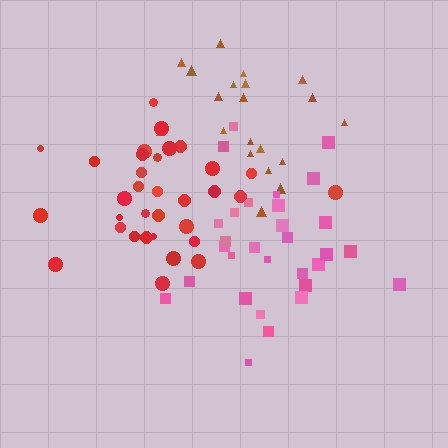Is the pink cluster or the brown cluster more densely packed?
Pink.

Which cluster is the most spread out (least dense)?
Brown.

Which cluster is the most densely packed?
Pink.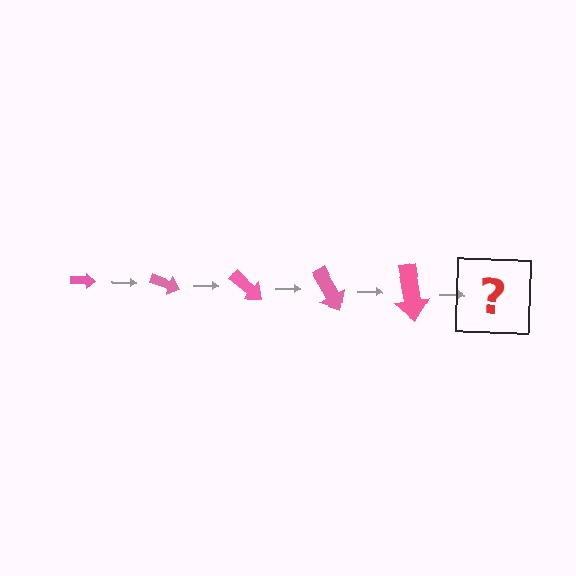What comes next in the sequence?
The next element should be an arrow, larger than the previous one and rotated 100 degrees from the start.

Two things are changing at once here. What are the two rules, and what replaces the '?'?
The two rules are that the arrow grows larger each step and it rotates 20 degrees each step. The '?' should be an arrow, larger than the previous one and rotated 100 degrees from the start.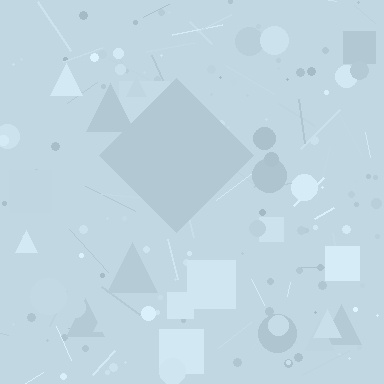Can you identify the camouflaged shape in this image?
The camouflaged shape is a diamond.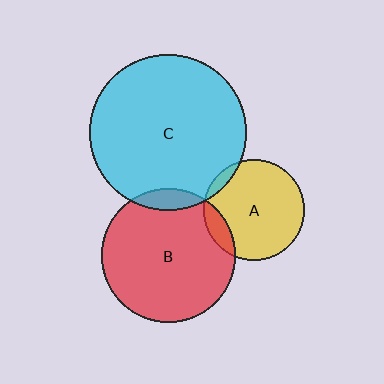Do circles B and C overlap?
Yes.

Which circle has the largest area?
Circle C (cyan).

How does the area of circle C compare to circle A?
Approximately 2.4 times.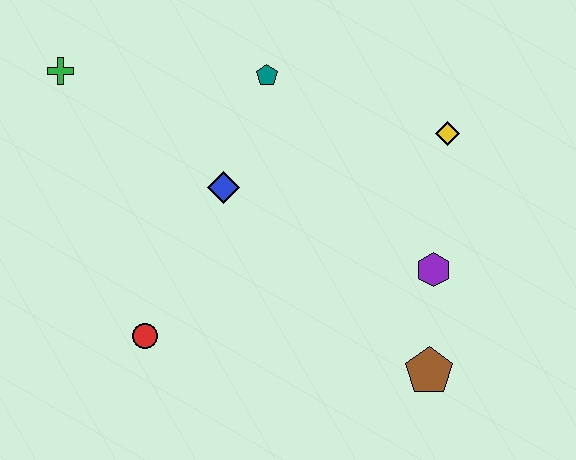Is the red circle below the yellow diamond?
Yes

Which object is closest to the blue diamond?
The teal pentagon is closest to the blue diamond.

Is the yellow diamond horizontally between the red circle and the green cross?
No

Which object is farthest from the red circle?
The yellow diamond is farthest from the red circle.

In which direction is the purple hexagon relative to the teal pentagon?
The purple hexagon is below the teal pentagon.